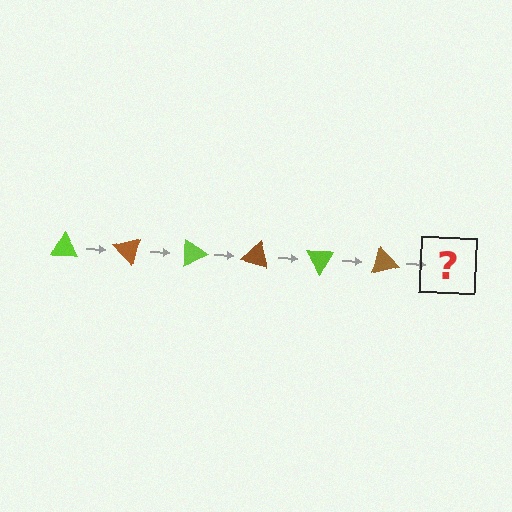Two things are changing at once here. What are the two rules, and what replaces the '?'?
The two rules are that it rotates 45 degrees each step and the color cycles through lime and brown. The '?' should be a lime triangle, rotated 270 degrees from the start.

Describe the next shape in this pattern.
It should be a lime triangle, rotated 270 degrees from the start.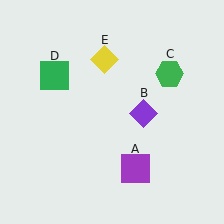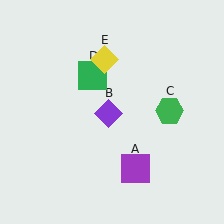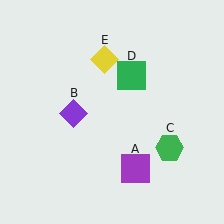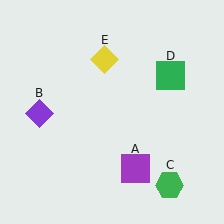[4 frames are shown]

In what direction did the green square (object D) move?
The green square (object D) moved right.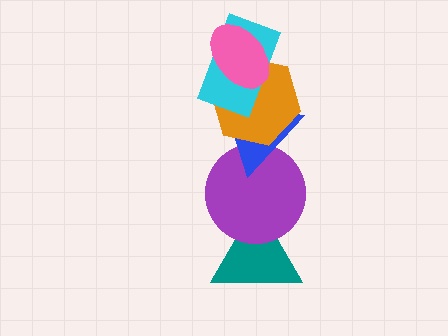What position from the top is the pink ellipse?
The pink ellipse is 1st from the top.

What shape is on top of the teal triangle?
The purple circle is on top of the teal triangle.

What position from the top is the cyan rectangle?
The cyan rectangle is 2nd from the top.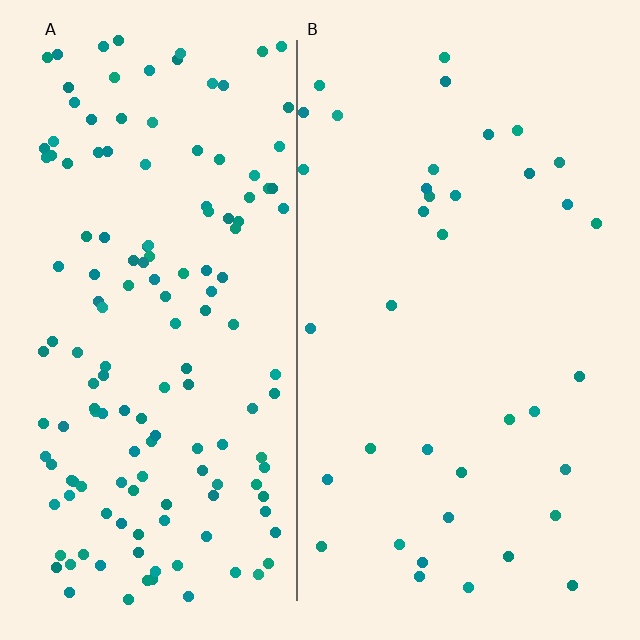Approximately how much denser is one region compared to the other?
Approximately 4.0× — region A over region B.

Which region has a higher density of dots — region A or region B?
A (the left).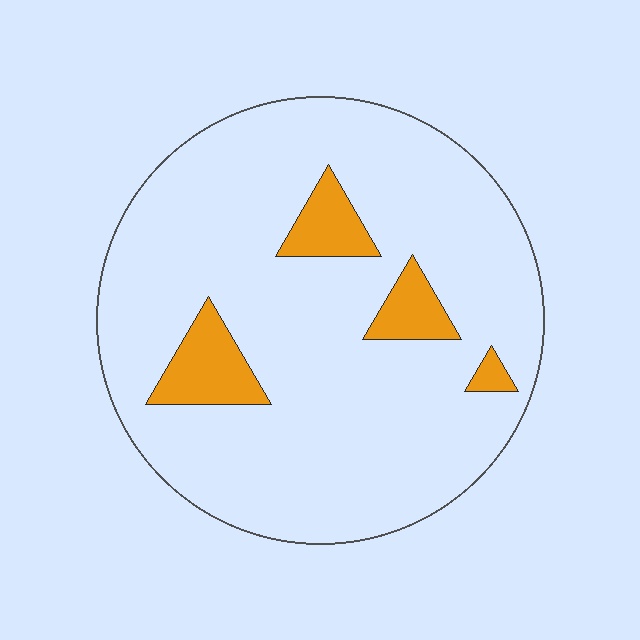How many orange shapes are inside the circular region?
4.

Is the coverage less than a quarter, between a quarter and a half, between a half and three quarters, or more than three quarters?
Less than a quarter.